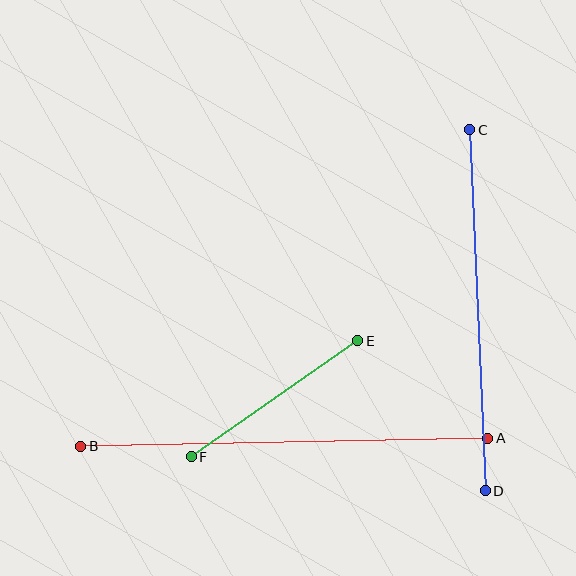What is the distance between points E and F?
The distance is approximately 203 pixels.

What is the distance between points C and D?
The distance is approximately 361 pixels.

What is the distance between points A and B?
The distance is approximately 407 pixels.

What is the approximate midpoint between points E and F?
The midpoint is at approximately (275, 399) pixels.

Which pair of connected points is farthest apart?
Points A and B are farthest apart.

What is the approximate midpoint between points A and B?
The midpoint is at approximately (284, 442) pixels.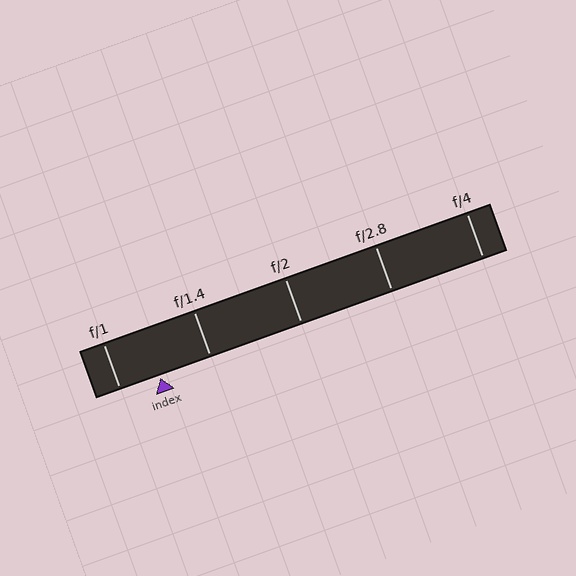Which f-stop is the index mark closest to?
The index mark is closest to f/1.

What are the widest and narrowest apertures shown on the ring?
The widest aperture shown is f/1 and the narrowest is f/4.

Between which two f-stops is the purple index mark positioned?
The index mark is between f/1 and f/1.4.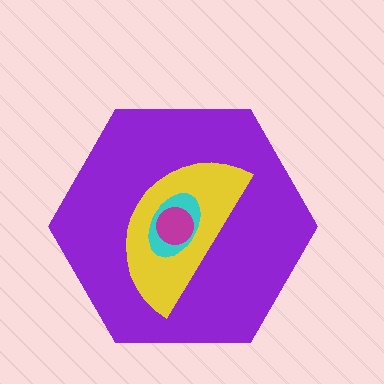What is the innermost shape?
The magenta circle.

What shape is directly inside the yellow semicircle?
The cyan ellipse.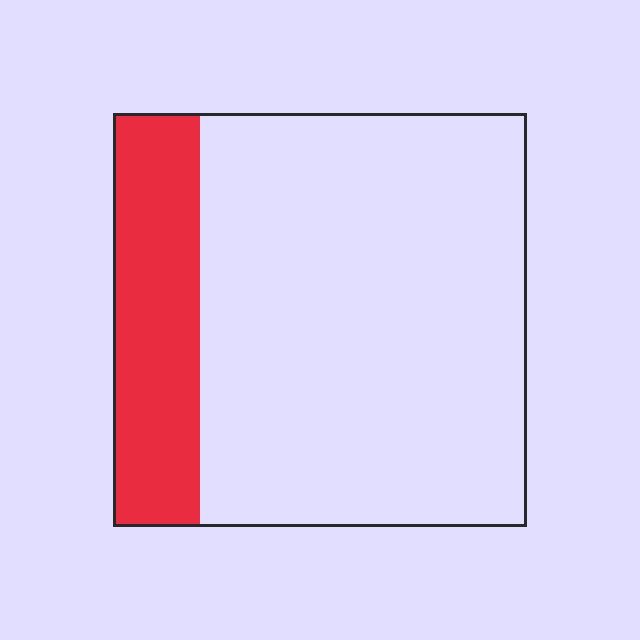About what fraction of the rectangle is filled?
About one fifth (1/5).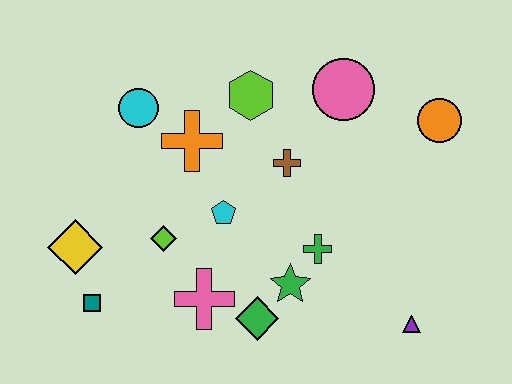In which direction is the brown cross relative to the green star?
The brown cross is above the green star.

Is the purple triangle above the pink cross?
No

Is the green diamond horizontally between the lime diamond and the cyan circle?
No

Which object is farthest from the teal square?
The orange circle is farthest from the teal square.